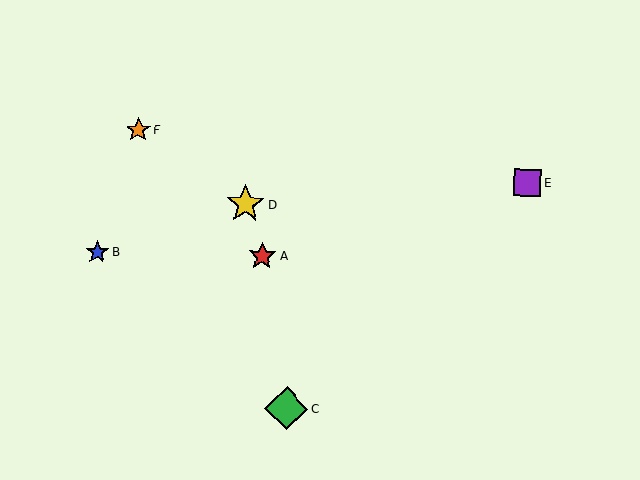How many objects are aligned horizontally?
2 objects (A, B) are aligned horizontally.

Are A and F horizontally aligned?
No, A is at y≈256 and F is at y≈130.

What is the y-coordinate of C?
Object C is at y≈408.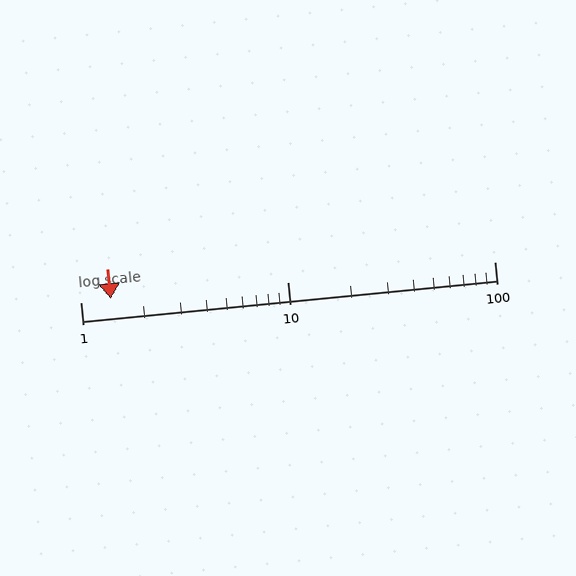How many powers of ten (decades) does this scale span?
The scale spans 2 decades, from 1 to 100.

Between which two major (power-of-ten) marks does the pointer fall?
The pointer is between 1 and 10.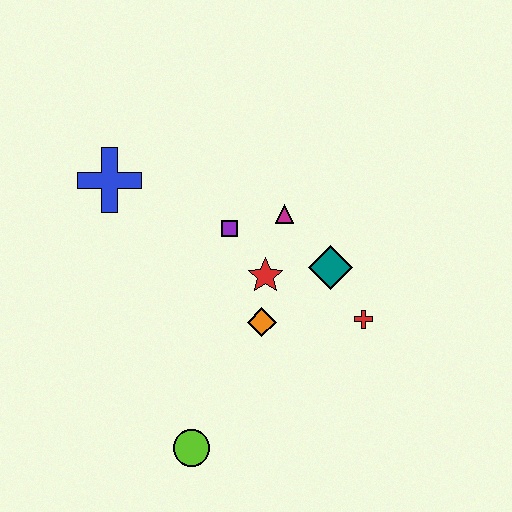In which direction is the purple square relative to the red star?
The purple square is above the red star.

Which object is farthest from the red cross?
The blue cross is farthest from the red cross.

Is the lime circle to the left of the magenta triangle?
Yes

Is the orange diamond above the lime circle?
Yes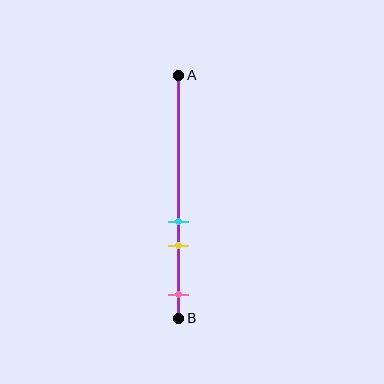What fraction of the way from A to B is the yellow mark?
The yellow mark is approximately 70% (0.7) of the way from A to B.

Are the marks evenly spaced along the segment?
No, the marks are not evenly spaced.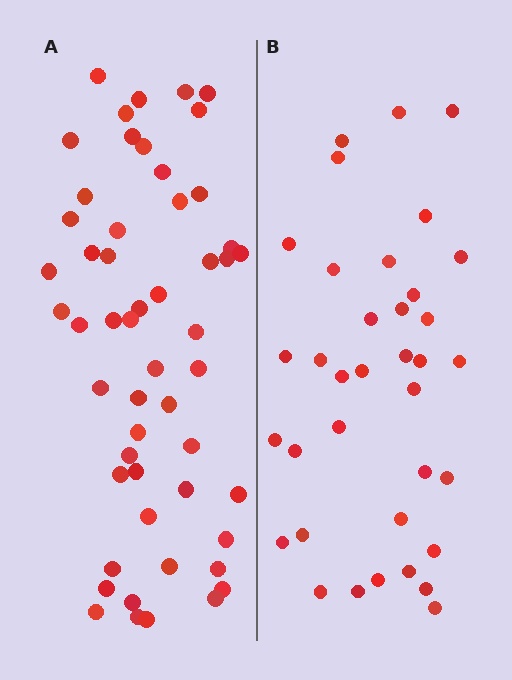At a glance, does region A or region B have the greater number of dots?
Region A (the left region) has more dots.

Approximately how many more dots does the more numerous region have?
Region A has approximately 15 more dots than region B.